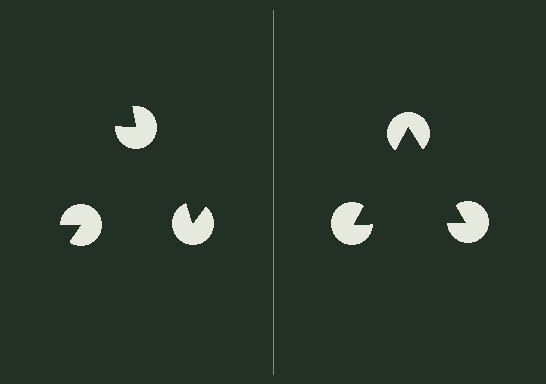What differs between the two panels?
The pac-man discs are positioned identically on both sides; only the wedge orientations differ. On the right they align to a triangle; on the left they are misaligned.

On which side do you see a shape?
An illusory triangle appears on the right side. On the left side the wedge cuts are rotated, so no coherent shape forms.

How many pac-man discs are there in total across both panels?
6 — 3 on each side.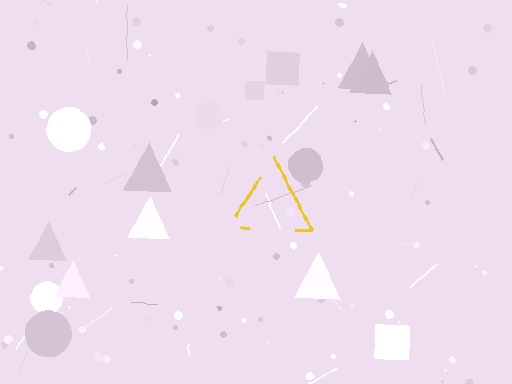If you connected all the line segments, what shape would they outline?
They would outline a triangle.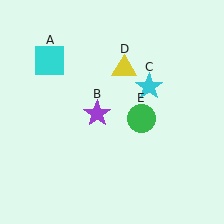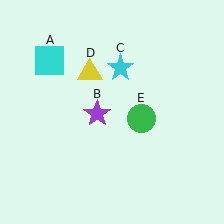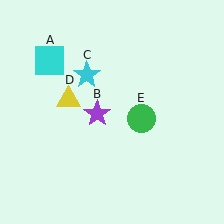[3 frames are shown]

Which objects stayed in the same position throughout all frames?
Cyan square (object A) and purple star (object B) and green circle (object E) remained stationary.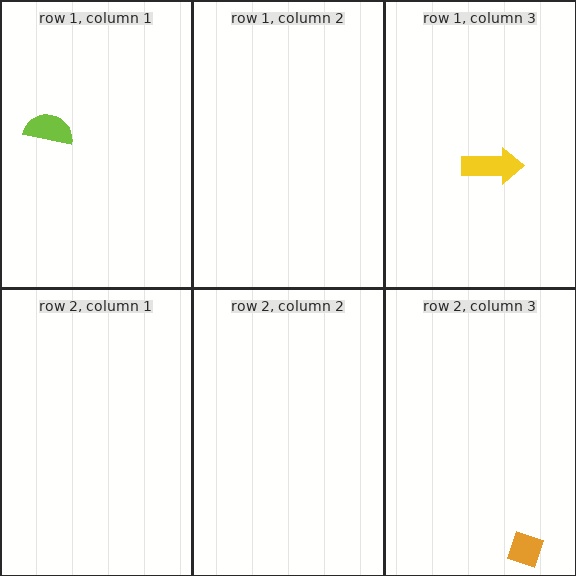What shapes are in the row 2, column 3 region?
The orange diamond.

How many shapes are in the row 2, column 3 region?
1.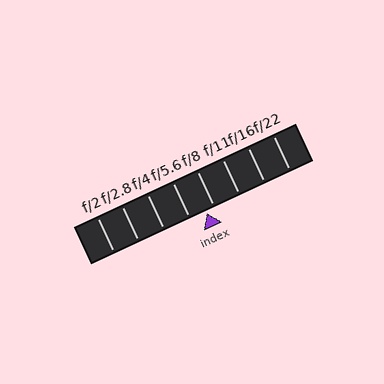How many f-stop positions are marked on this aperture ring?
There are 8 f-stop positions marked.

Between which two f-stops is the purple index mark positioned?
The index mark is between f/5.6 and f/8.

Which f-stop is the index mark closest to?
The index mark is closest to f/8.